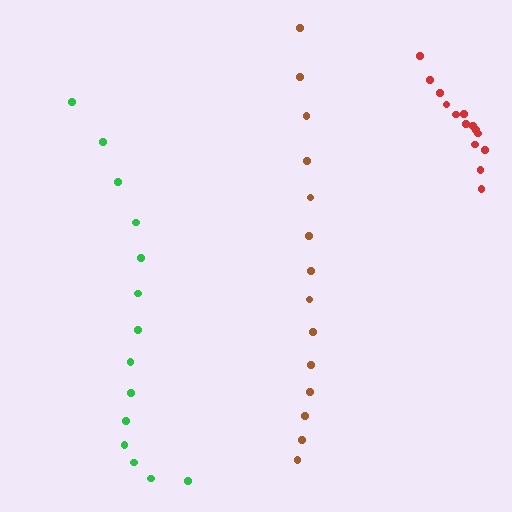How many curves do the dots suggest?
There are 3 distinct paths.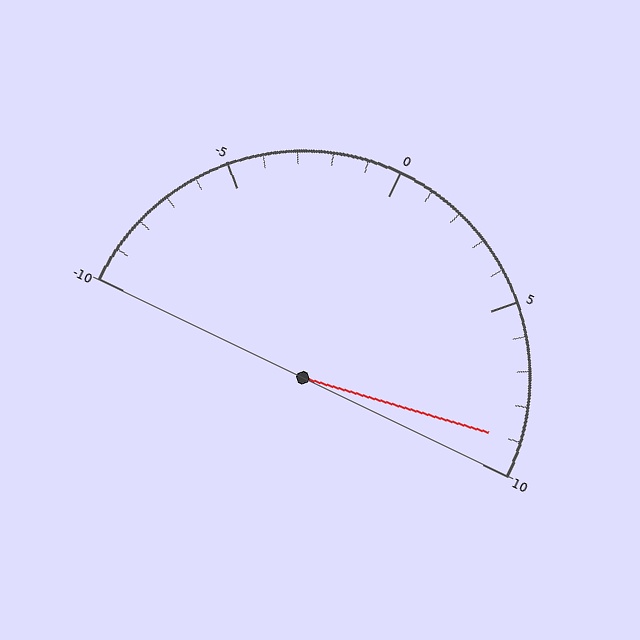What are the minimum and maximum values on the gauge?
The gauge ranges from -10 to 10.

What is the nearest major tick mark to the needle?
The nearest major tick mark is 10.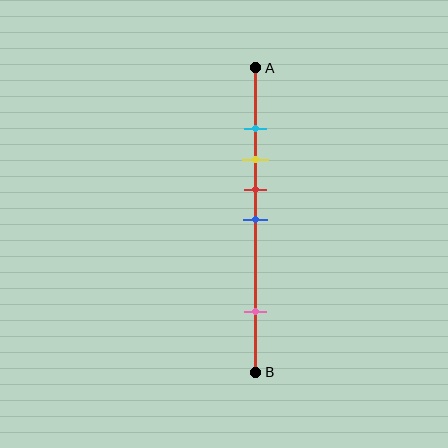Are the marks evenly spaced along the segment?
No, the marks are not evenly spaced.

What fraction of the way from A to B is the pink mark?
The pink mark is approximately 80% (0.8) of the way from A to B.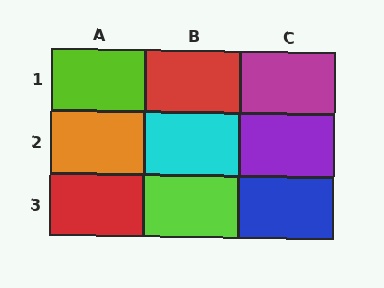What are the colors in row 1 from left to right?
Lime, red, magenta.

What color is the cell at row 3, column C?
Blue.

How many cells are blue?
1 cell is blue.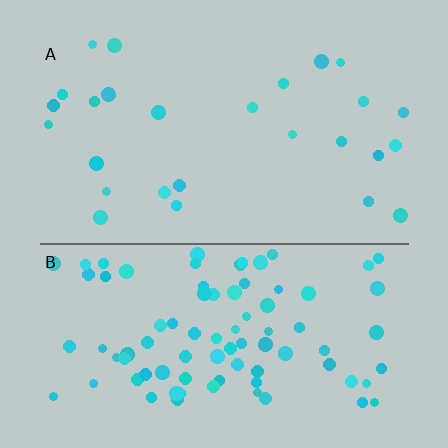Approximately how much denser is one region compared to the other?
Approximately 3.3× — region B over region A.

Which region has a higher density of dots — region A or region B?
B (the bottom).